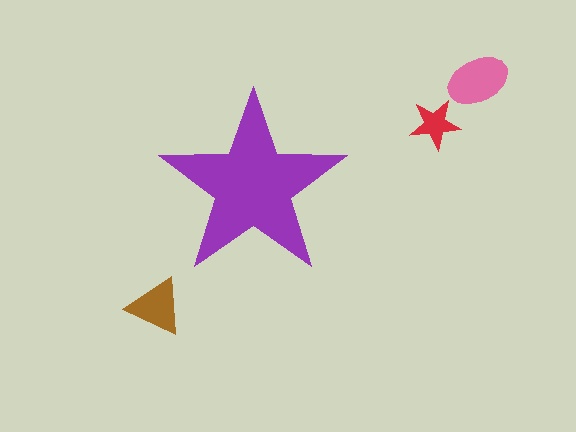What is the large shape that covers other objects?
A purple star.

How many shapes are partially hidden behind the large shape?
0 shapes are partially hidden.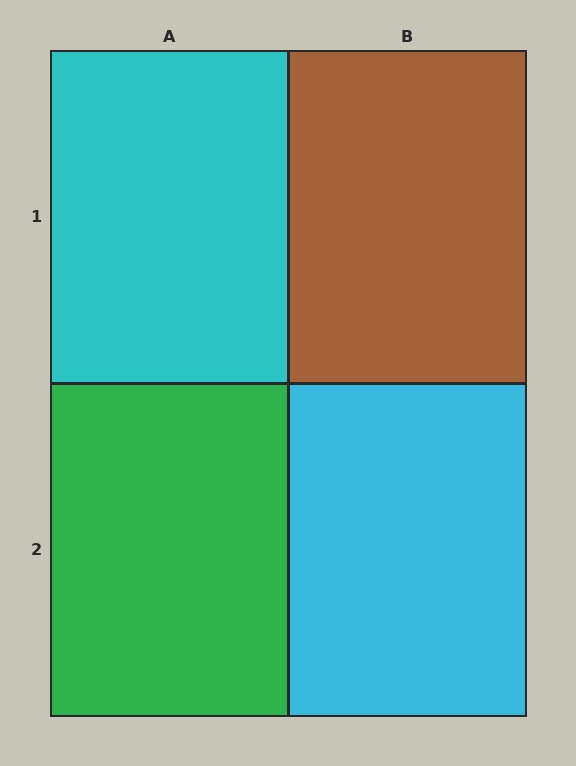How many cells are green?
1 cell is green.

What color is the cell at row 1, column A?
Cyan.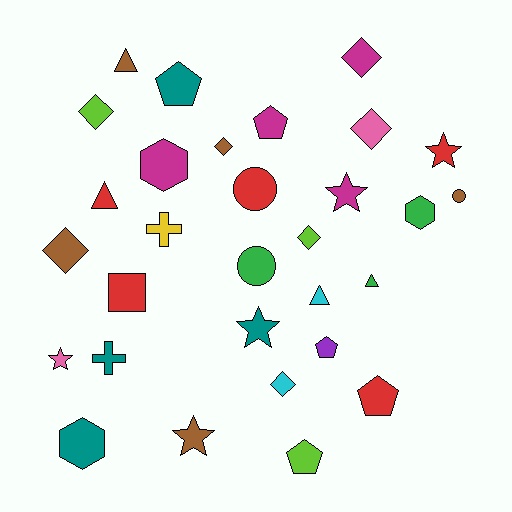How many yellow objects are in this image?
There is 1 yellow object.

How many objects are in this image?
There are 30 objects.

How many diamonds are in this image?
There are 7 diamonds.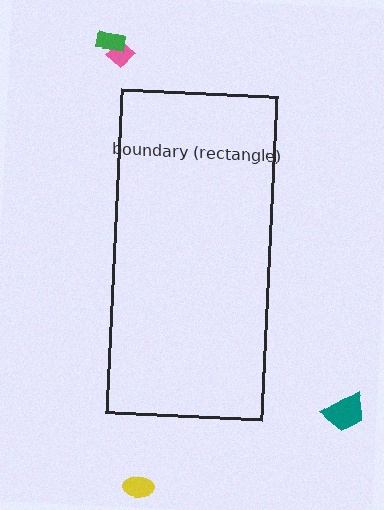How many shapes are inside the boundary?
0 inside, 4 outside.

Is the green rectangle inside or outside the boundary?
Outside.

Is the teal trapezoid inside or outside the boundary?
Outside.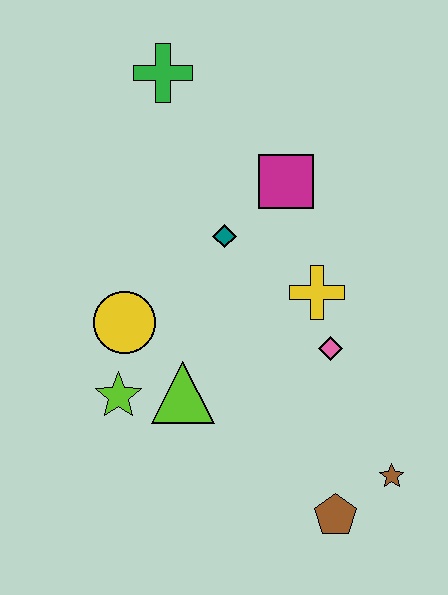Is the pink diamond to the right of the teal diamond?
Yes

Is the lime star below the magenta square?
Yes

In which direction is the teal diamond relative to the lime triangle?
The teal diamond is above the lime triangle.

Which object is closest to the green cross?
The magenta square is closest to the green cross.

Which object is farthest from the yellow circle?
The brown star is farthest from the yellow circle.